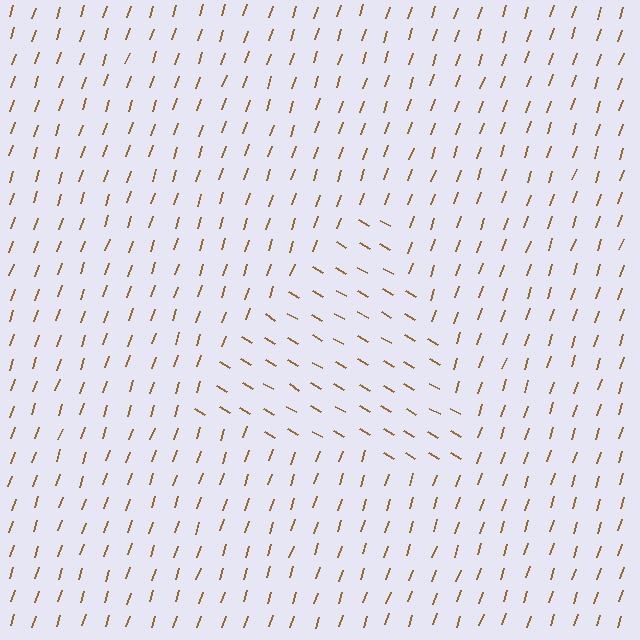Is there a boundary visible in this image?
Yes, there is a texture boundary formed by a change in line orientation.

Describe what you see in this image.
The image is filled with small brown line segments. A triangle region in the image has lines oriented differently from the surrounding lines, creating a visible texture boundary.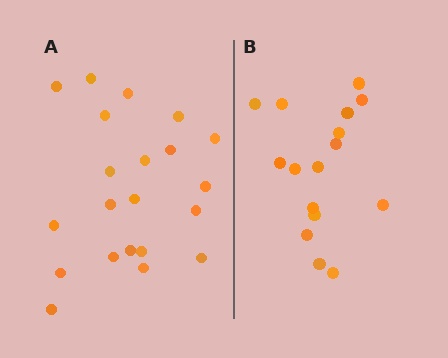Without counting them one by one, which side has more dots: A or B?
Region A (the left region) has more dots.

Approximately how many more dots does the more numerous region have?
Region A has about 5 more dots than region B.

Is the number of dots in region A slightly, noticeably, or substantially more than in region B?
Region A has noticeably more, but not dramatically so. The ratio is roughly 1.3 to 1.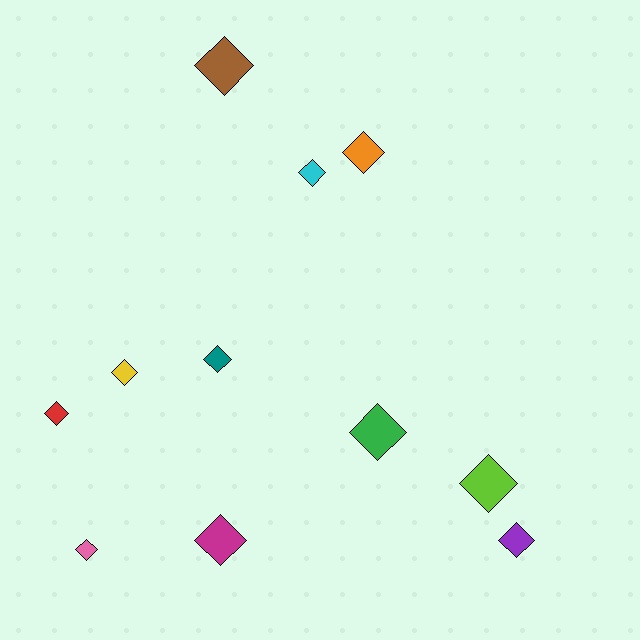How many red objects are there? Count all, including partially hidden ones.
There is 1 red object.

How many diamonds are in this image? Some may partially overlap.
There are 11 diamonds.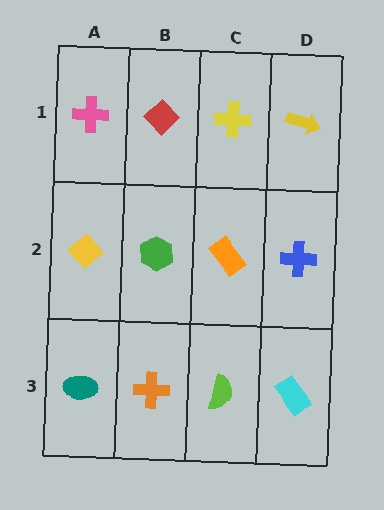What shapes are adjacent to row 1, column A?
A yellow diamond (row 2, column A), a red diamond (row 1, column B).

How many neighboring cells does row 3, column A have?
2.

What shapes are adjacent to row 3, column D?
A blue cross (row 2, column D), a lime semicircle (row 3, column C).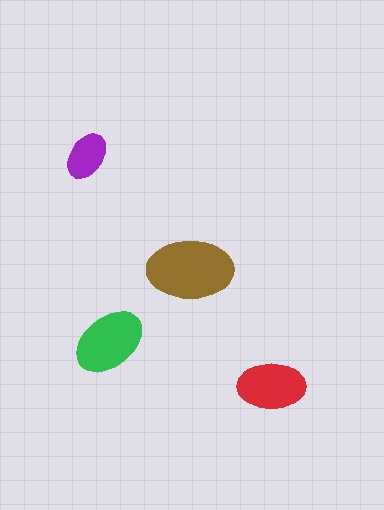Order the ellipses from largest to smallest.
the brown one, the green one, the red one, the purple one.